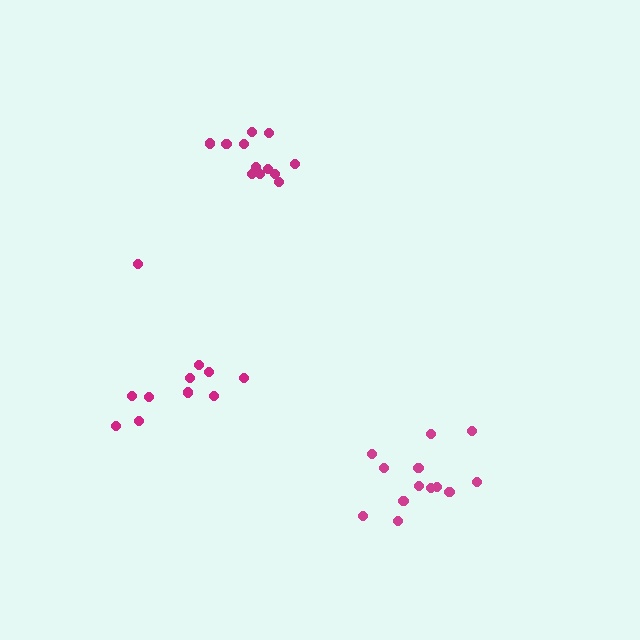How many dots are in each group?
Group 1: 11 dots, Group 2: 12 dots, Group 3: 13 dots (36 total).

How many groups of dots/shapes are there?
There are 3 groups.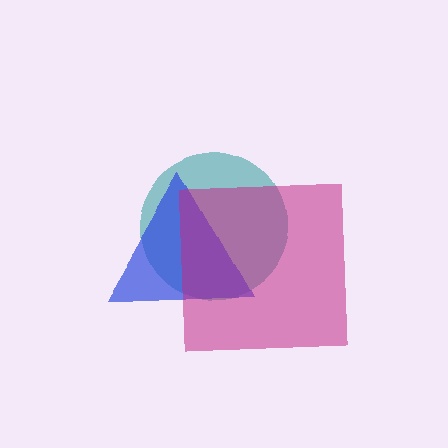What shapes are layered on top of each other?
The layered shapes are: a teal circle, a blue triangle, a magenta square.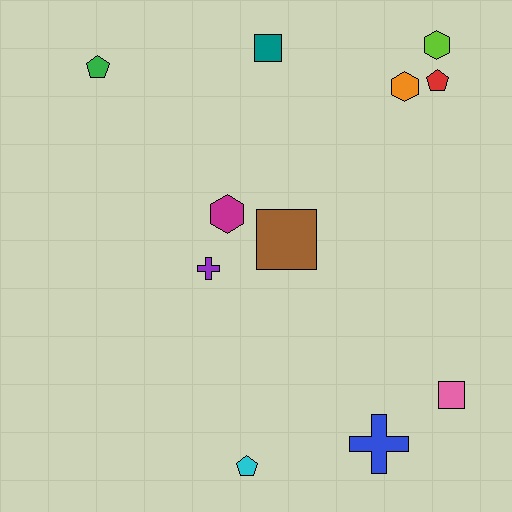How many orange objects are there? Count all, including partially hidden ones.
There is 1 orange object.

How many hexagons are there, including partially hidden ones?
There are 3 hexagons.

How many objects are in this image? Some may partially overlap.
There are 11 objects.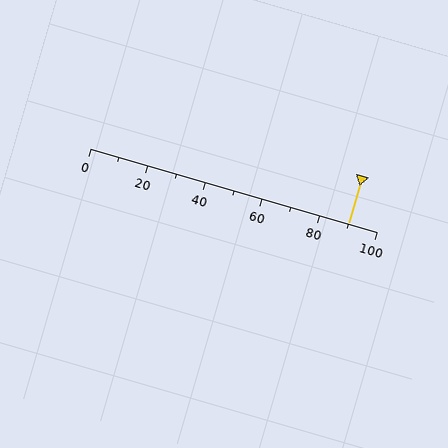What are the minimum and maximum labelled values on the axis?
The axis runs from 0 to 100.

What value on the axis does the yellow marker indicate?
The marker indicates approximately 90.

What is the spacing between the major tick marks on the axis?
The major ticks are spaced 20 apart.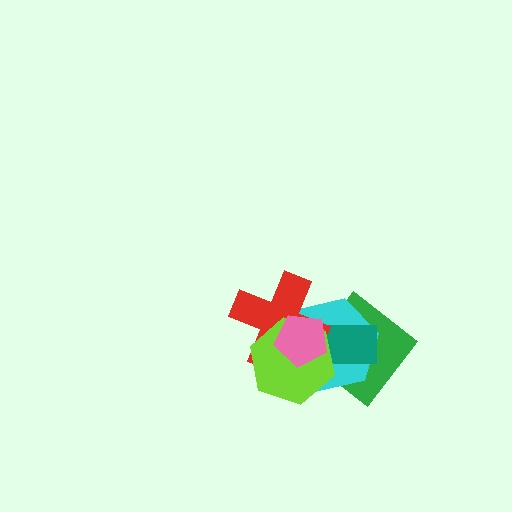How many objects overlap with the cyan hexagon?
5 objects overlap with the cyan hexagon.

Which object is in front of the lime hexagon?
The pink pentagon is in front of the lime hexagon.